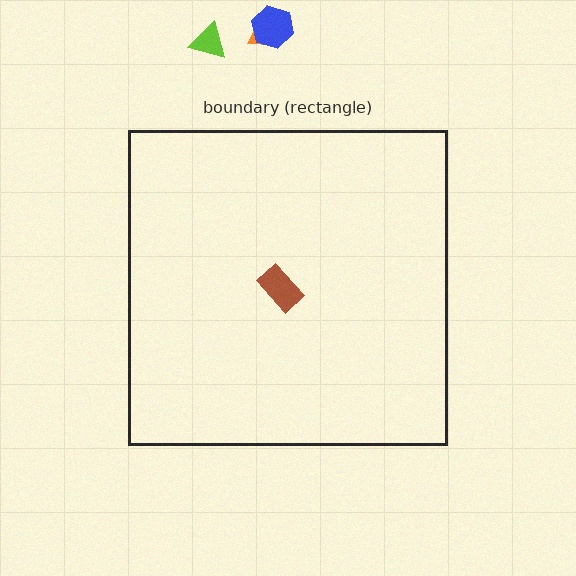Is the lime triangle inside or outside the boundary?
Outside.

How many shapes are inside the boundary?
1 inside, 3 outside.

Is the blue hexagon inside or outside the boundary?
Outside.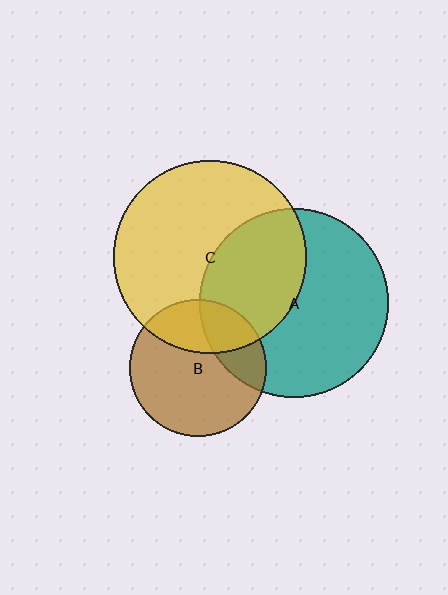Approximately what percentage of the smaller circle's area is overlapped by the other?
Approximately 30%.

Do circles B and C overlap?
Yes.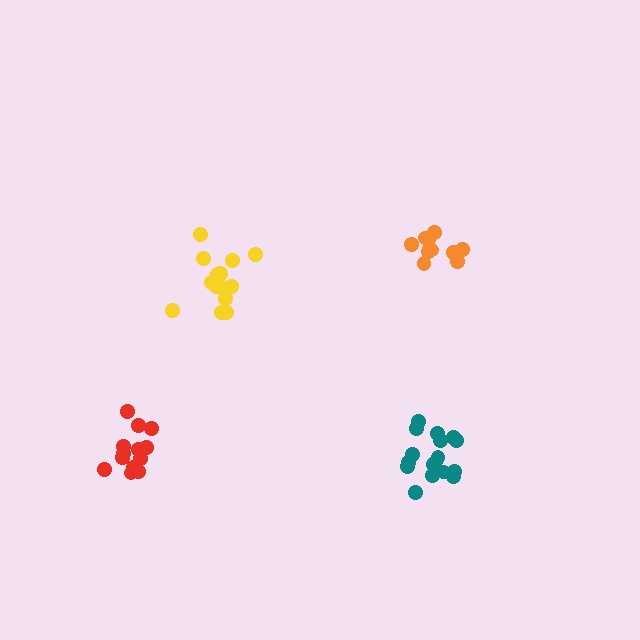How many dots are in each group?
Group 1: 17 dots, Group 2: 13 dots, Group 3: 15 dots, Group 4: 11 dots (56 total).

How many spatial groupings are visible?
There are 4 spatial groupings.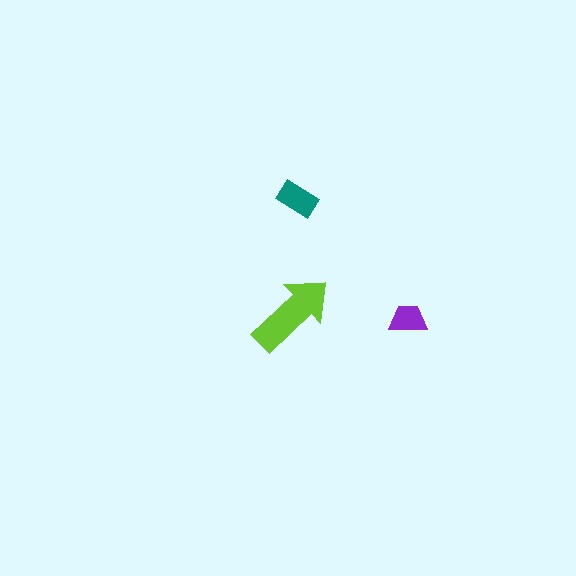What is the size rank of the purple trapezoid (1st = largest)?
3rd.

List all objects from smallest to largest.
The purple trapezoid, the teal rectangle, the lime arrow.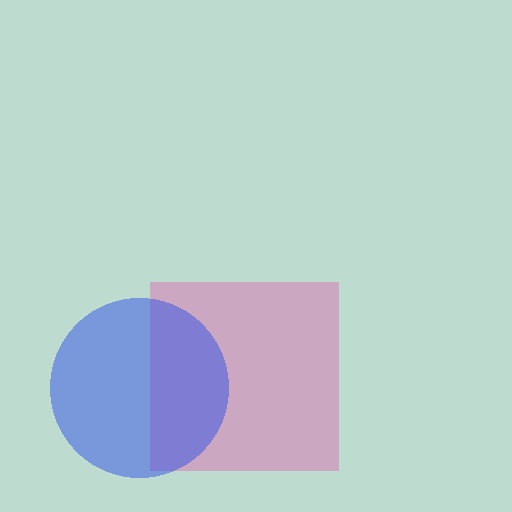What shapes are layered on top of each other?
The layered shapes are: a pink square, a blue circle.